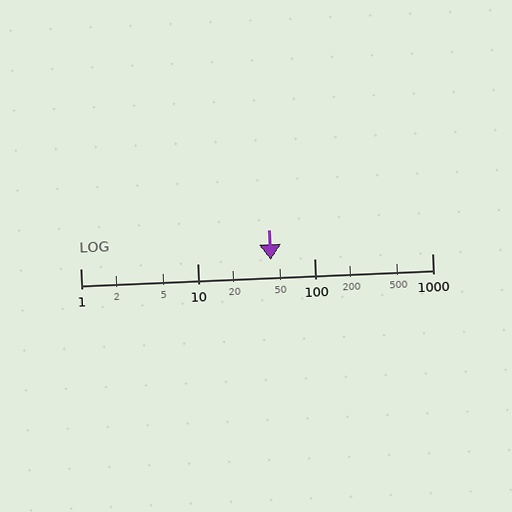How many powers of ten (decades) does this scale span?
The scale spans 3 decades, from 1 to 1000.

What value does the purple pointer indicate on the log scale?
The pointer indicates approximately 42.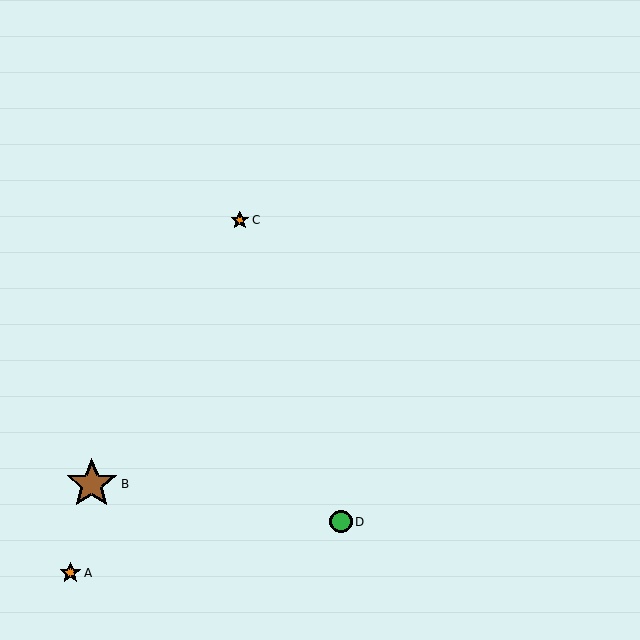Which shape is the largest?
The brown star (labeled B) is the largest.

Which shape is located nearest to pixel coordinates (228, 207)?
The orange star (labeled C) at (240, 220) is nearest to that location.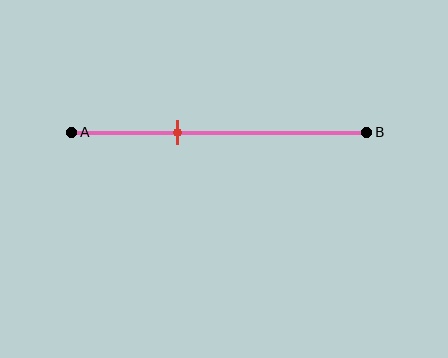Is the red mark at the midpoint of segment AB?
No, the mark is at about 35% from A, not at the 50% midpoint.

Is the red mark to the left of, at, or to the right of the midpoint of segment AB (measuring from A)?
The red mark is to the left of the midpoint of segment AB.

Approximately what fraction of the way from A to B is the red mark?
The red mark is approximately 35% of the way from A to B.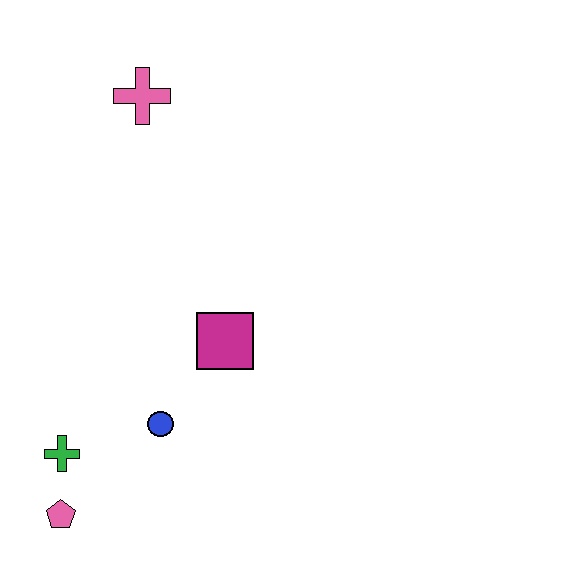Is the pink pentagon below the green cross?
Yes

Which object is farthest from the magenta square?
The pink cross is farthest from the magenta square.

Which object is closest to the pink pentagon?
The green cross is closest to the pink pentagon.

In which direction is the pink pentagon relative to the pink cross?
The pink pentagon is below the pink cross.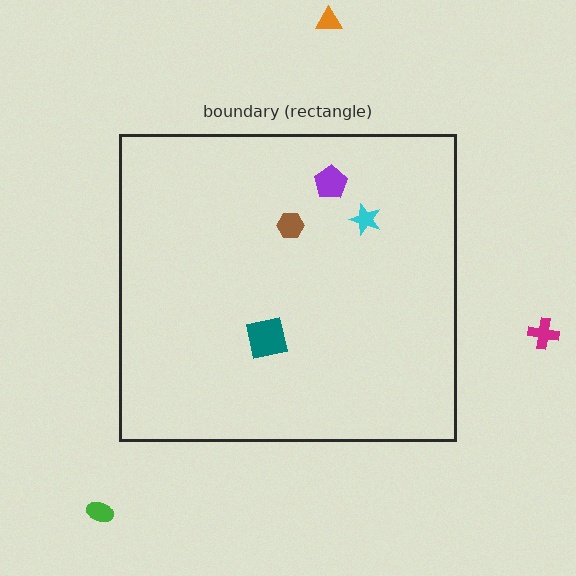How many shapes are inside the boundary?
4 inside, 3 outside.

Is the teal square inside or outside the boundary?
Inside.